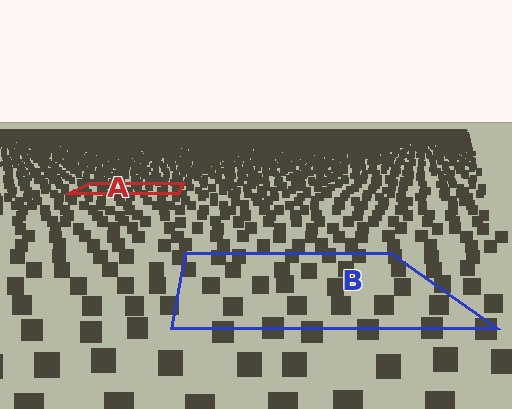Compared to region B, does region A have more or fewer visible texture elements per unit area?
Region A has more texture elements per unit area — they are packed more densely because it is farther away.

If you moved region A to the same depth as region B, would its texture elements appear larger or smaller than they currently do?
They would appear larger. At a closer depth, the same texture elements are projected at a bigger on-screen size.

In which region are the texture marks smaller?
The texture marks are smaller in region A, because it is farther away.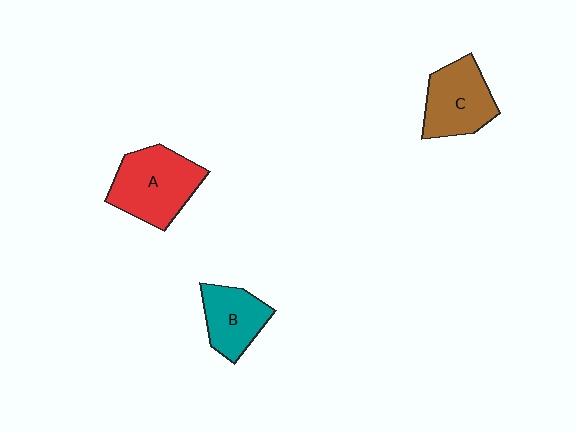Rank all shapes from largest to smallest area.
From largest to smallest: A (red), C (brown), B (teal).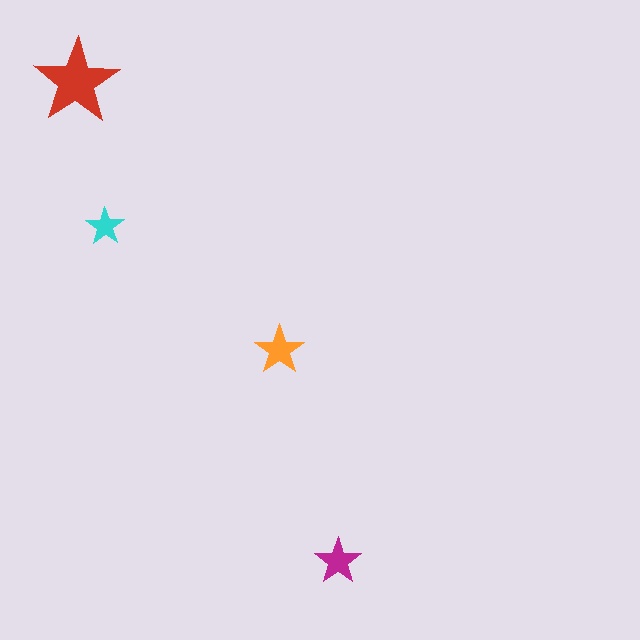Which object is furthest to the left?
The red star is leftmost.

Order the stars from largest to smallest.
the red one, the orange one, the magenta one, the cyan one.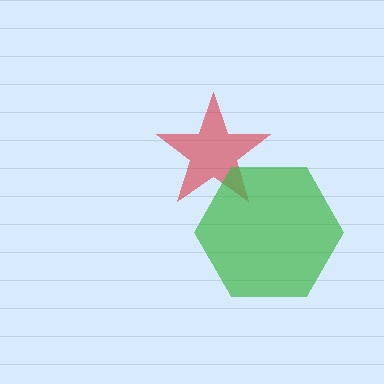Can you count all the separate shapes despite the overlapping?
Yes, there are 2 separate shapes.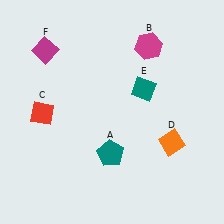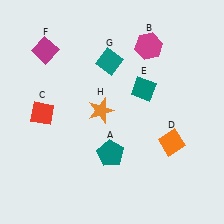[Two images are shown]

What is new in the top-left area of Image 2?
An orange star (H) was added in the top-left area of Image 2.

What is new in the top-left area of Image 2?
A teal diamond (G) was added in the top-left area of Image 2.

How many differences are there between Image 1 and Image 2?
There are 2 differences between the two images.